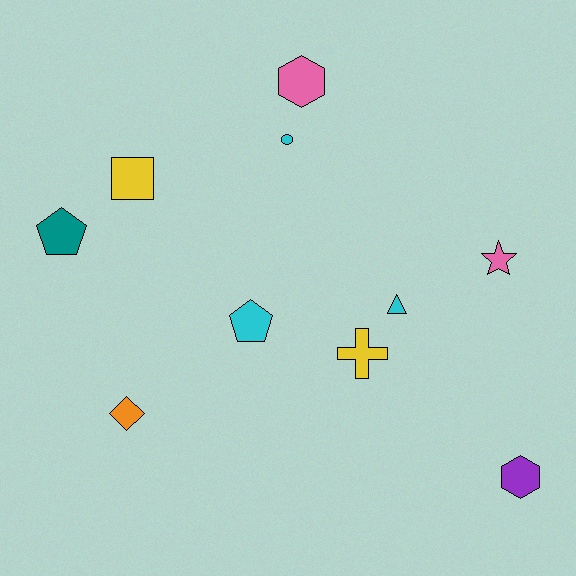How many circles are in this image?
There is 1 circle.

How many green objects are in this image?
There are no green objects.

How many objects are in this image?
There are 10 objects.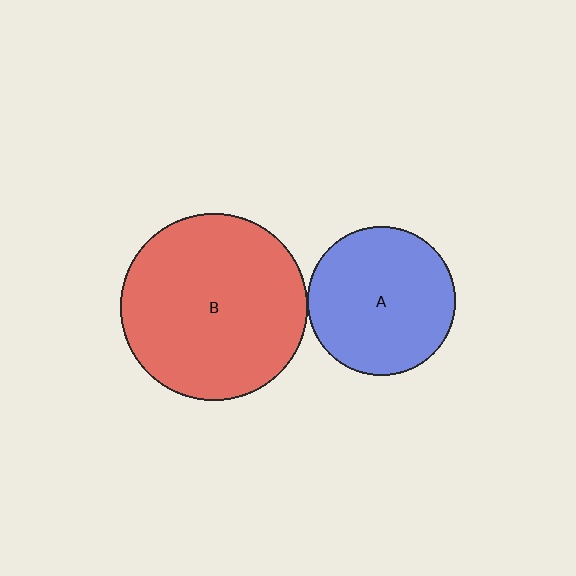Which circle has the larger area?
Circle B (red).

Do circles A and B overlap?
Yes.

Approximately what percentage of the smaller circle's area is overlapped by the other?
Approximately 5%.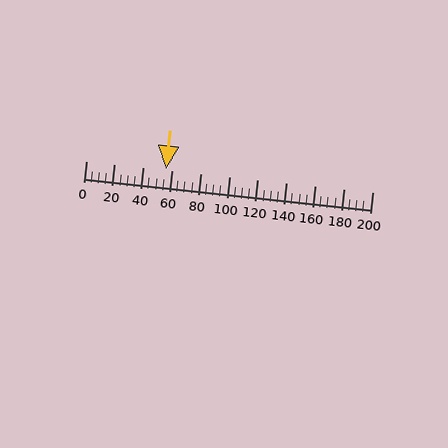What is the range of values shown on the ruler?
The ruler shows values from 0 to 200.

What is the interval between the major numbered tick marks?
The major tick marks are spaced 20 units apart.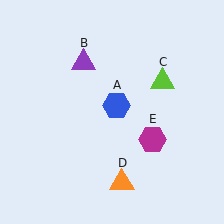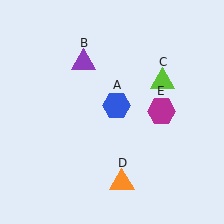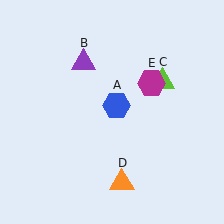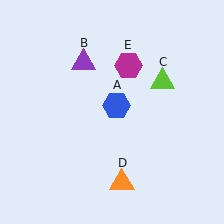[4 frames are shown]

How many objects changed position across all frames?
1 object changed position: magenta hexagon (object E).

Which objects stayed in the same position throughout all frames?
Blue hexagon (object A) and purple triangle (object B) and lime triangle (object C) and orange triangle (object D) remained stationary.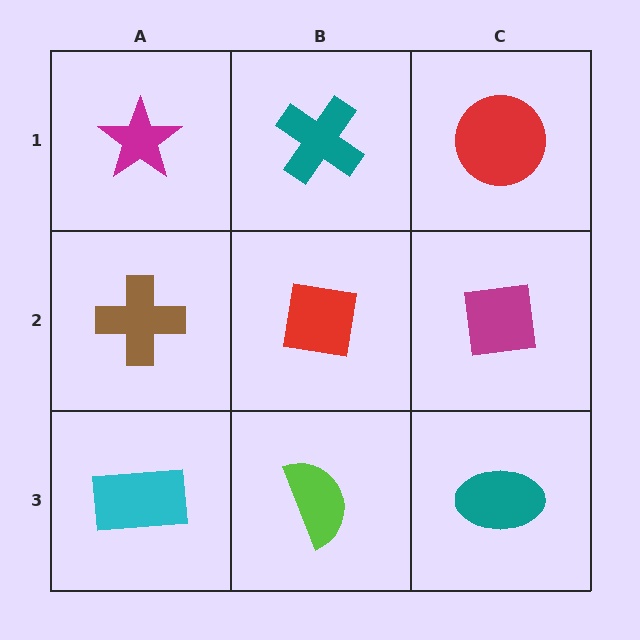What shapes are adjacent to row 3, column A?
A brown cross (row 2, column A), a lime semicircle (row 3, column B).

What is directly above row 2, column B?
A teal cross.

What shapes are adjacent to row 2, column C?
A red circle (row 1, column C), a teal ellipse (row 3, column C), a red square (row 2, column B).